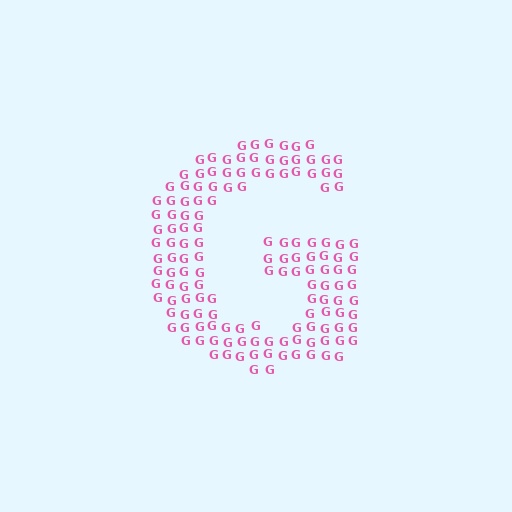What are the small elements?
The small elements are letter G's.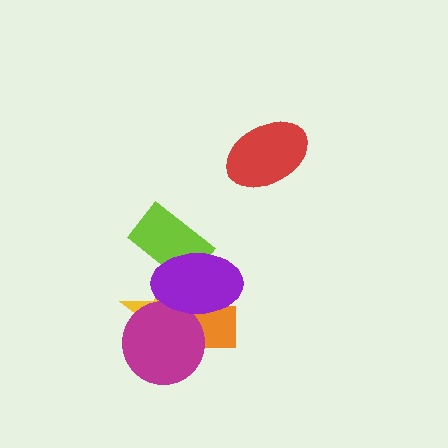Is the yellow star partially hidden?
Yes, it is partially covered by another shape.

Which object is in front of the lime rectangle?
The purple ellipse is in front of the lime rectangle.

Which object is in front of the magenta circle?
The purple ellipse is in front of the magenta circle.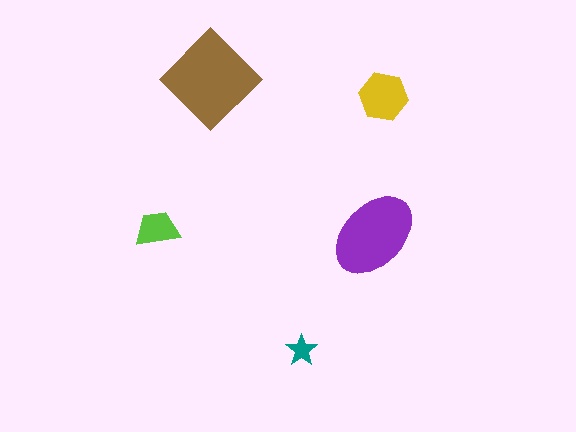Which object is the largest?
The brown diamond.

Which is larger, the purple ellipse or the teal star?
The purple ellipse.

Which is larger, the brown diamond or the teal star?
The brown diamond.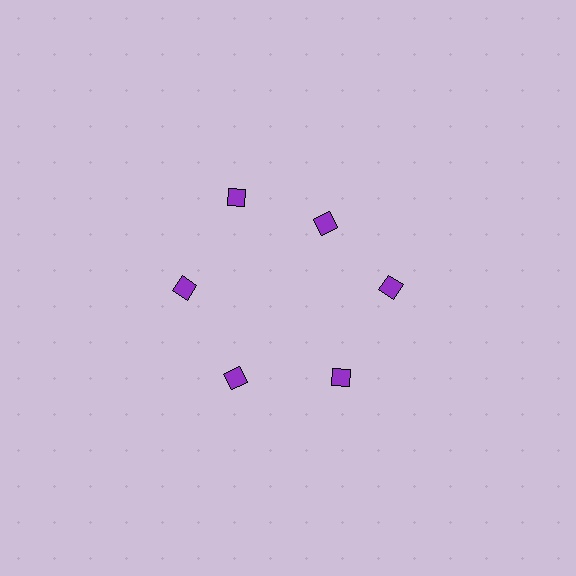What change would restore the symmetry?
The symmetry would be restored by moving it outward, back onto the ring so that all 6 diamonds sit at equal angles and equal distance from the center.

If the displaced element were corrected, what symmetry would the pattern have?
It would have 6-fold rotational symmetry — the pattern would map onto itself every 60 degrees.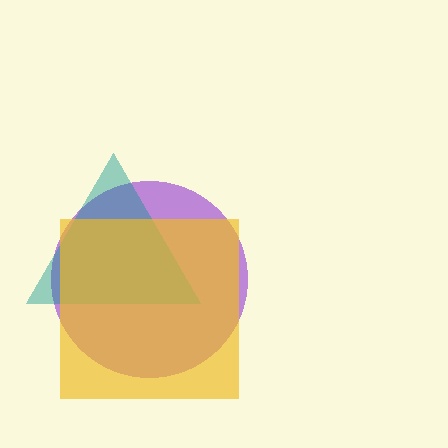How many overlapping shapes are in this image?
There are 3 overlapping shapes in the image.